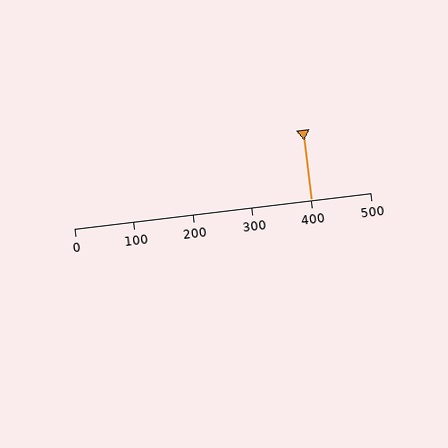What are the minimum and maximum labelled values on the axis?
The axis runs from 0 to 500.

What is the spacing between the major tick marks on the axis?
The major ticks are spaced 100 apart.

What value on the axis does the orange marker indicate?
The marker indicates approximately 400.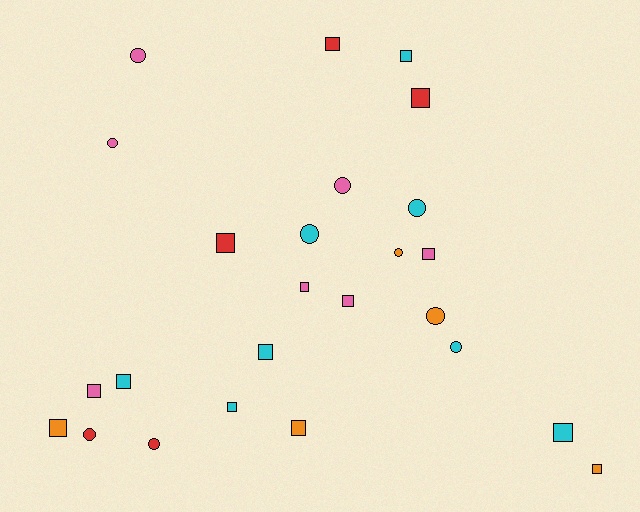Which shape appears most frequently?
Square, with 15 objects.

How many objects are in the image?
There are 25 objects.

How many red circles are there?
There are 2 red circles.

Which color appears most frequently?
Cyan, with 8 objects.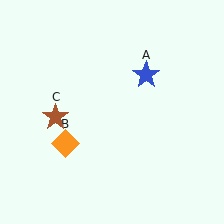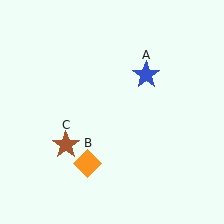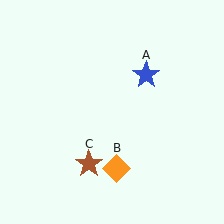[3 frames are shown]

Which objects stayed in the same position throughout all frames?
Blue star (object A) remained stationary.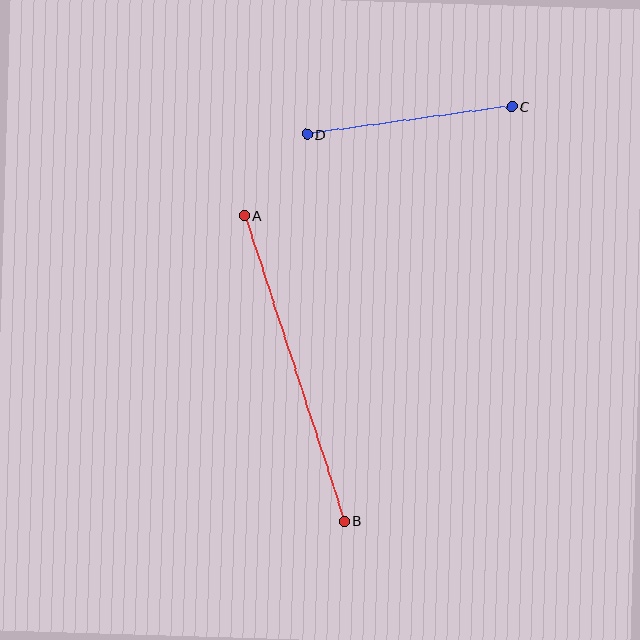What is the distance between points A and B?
The distance is approximately 321 pixels.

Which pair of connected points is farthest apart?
Points A and B are farthest apart.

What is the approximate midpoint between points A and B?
The midpoint is at approximately (294, 368) pixels.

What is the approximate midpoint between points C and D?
The midpoint is at approximately (410, 120) pixels.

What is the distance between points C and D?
The distance is approximately 207 pixels.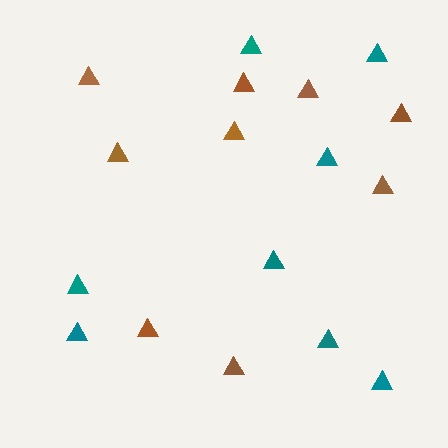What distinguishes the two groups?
There are 2 groups: one group of teal triangles (8) and one group of brown triangles (9).